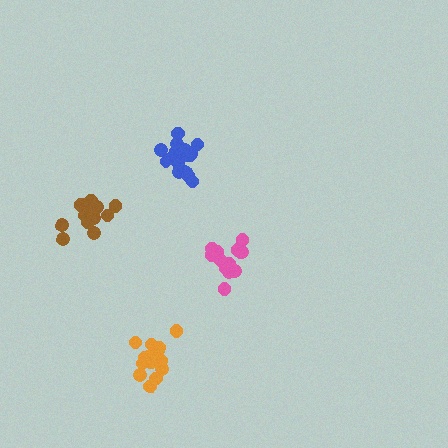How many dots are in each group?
Group 1: 18 dots, Group 2: 17 dots, Group 3: 14 dots, Group 4: 14 dots (63 total).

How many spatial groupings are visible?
There are 4 spatial groupings.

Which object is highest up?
The blue cluster is topmost.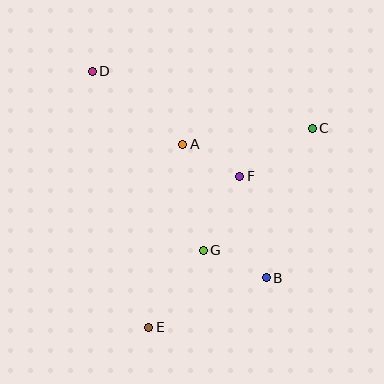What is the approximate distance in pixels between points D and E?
The distance between D and E is approximately 262 pixels.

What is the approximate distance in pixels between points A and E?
The distance between A and E is approximately 186 pixels.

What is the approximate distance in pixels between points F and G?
The distance between F and G is approximately 82 pixels.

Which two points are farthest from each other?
Points B and D are farthest from each other.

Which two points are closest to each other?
Points A and F are closest to each other.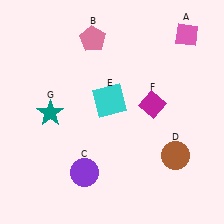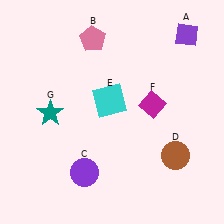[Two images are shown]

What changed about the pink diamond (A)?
In Image 1, A is pink. In Image 2, it changed to purple.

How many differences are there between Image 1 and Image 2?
There is 1 difference between the two images.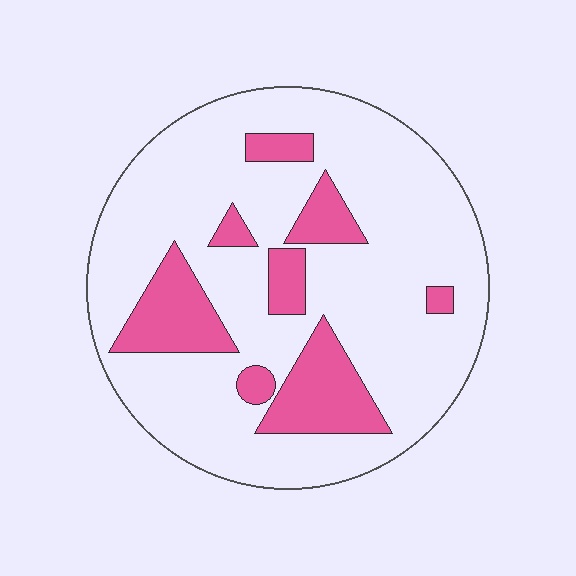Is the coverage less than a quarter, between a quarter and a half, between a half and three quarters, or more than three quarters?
Less than a quarter.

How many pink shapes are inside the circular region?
8.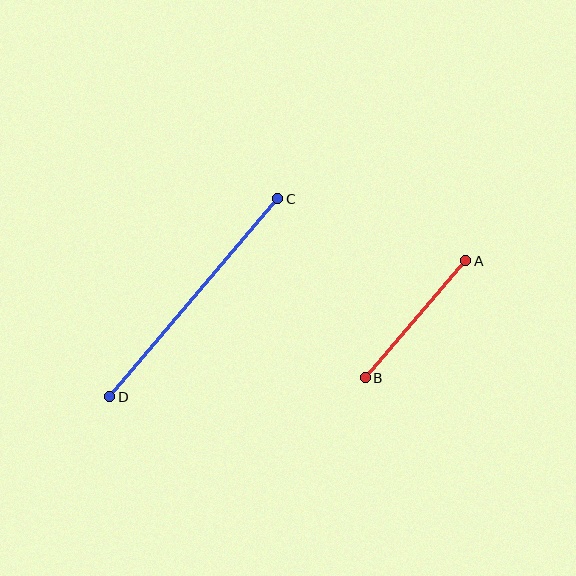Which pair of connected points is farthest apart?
Points C and D are farthest apart.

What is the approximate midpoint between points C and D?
The midpoint is at approximately (194, 298) pixels.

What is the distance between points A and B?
The distance is approximately 154 pixels.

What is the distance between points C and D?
The distance is approximately 260 pixels.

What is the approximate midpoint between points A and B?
The midpoint is at approximately (415, 319) pixels.